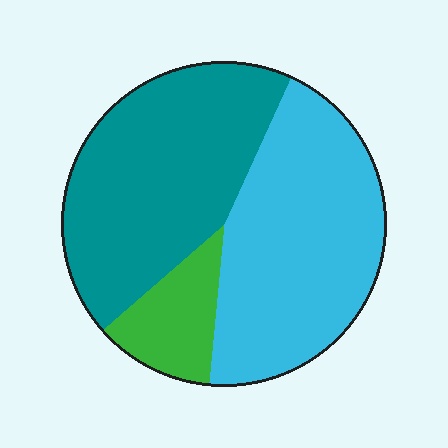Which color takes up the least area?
Green, at roughly 10%.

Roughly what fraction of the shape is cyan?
Cyan takes up between a third and a half of the shape.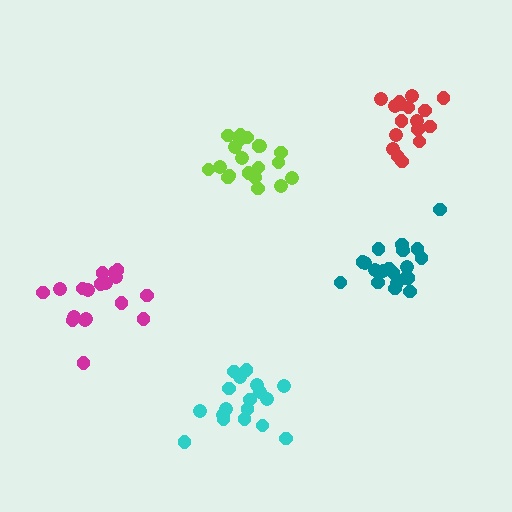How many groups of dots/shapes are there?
There are 5 groups.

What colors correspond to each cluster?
The clusters are colored: lime, teal, magenta, red, cyan.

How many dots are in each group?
Group 1: 20 dots, Group 2: 20 dots, Group 3: 18 dots, Group 4: 17 dots, Group 5: 18 dots (93 total).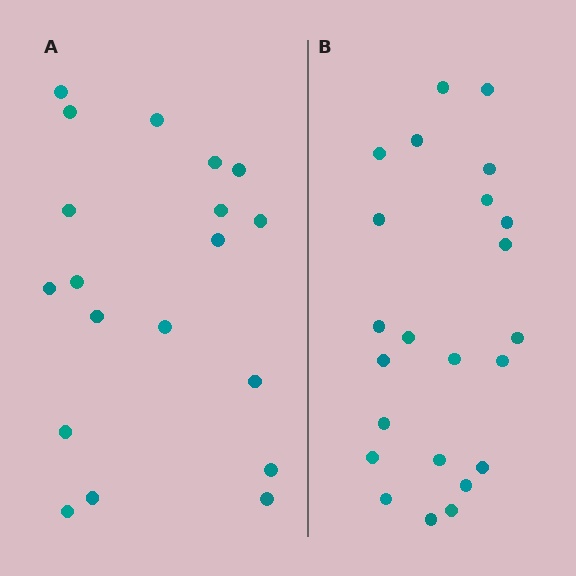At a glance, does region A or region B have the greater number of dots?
Region B (the right region) has more dots.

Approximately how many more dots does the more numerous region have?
Region B has about 4 more dots than region A.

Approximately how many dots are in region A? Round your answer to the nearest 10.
About 20 dots. (The exact count is 19, which rounds to 20.)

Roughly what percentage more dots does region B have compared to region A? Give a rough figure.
About 20% more.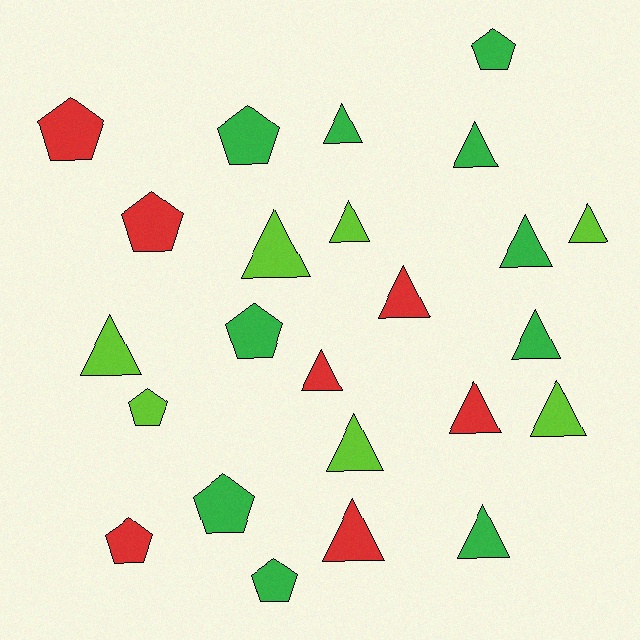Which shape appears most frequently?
Triangle, with 15 objects.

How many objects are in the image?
There are 24 objects.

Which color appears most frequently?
Green, with 10 objects.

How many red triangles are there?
There are 4 red triangles.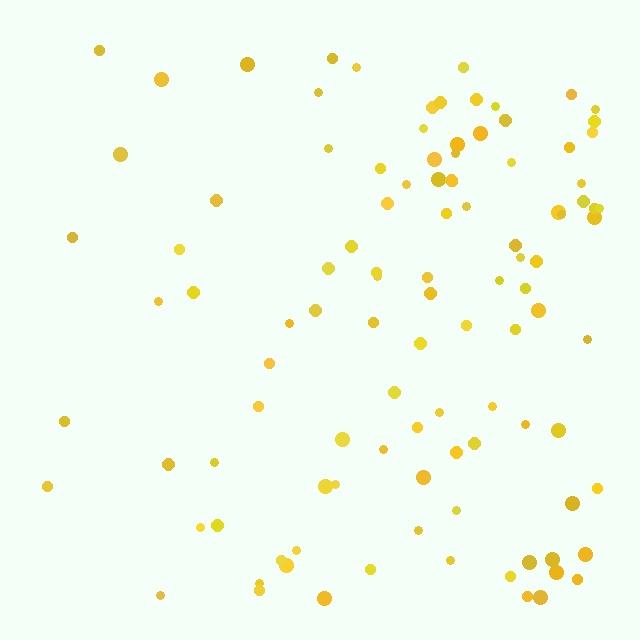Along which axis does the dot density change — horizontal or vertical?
Horizontal.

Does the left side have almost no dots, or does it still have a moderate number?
Still a moderate number, just noticeably fewer than the right.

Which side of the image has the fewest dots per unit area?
The left.